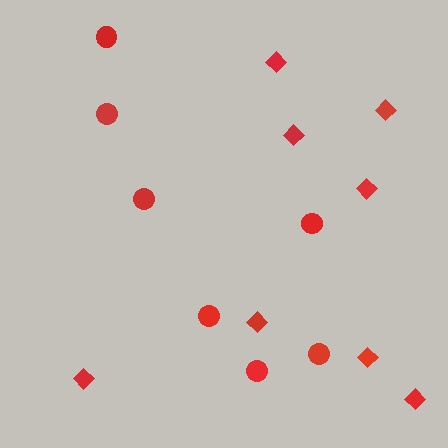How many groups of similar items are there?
There are 2 groups: one group of circles (7) and one group of diamonds (8).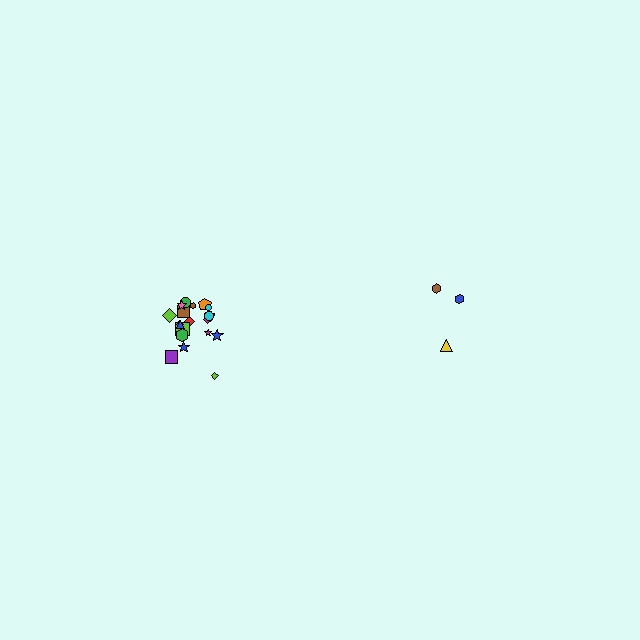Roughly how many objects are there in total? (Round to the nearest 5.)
Roughly 25 objects in total.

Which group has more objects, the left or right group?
The left group.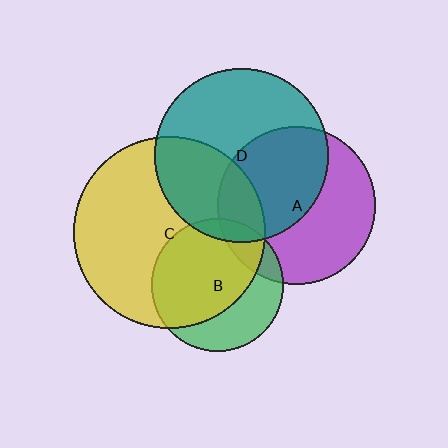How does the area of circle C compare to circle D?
Approximately 1.2 times.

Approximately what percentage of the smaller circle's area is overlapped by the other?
Approximately 15%.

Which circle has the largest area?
Circle C (yellow).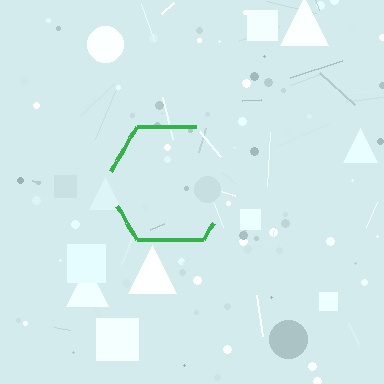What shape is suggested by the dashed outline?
The dashed outline suggests a hexagon.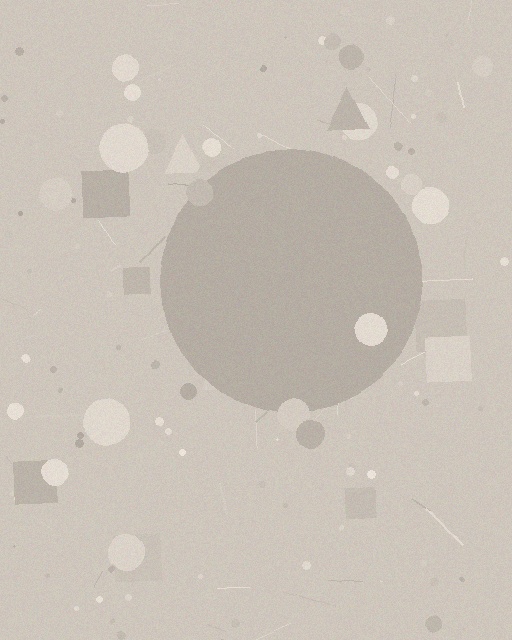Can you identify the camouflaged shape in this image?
The camouflaged shape is a circle.